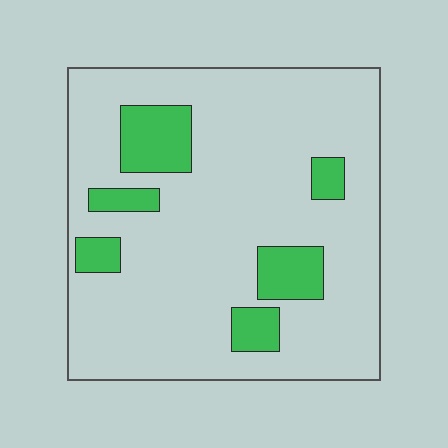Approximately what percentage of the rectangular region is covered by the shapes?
Approximately 15%.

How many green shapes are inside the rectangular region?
6.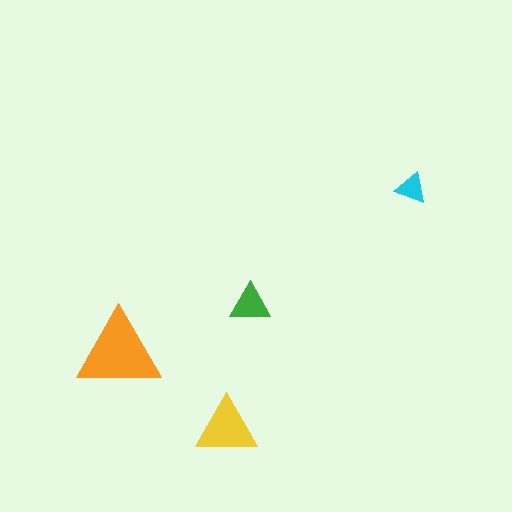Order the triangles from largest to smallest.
the orange one, the yellow one, the green one, the cyan one.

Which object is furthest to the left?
The orange triangle is leftmost.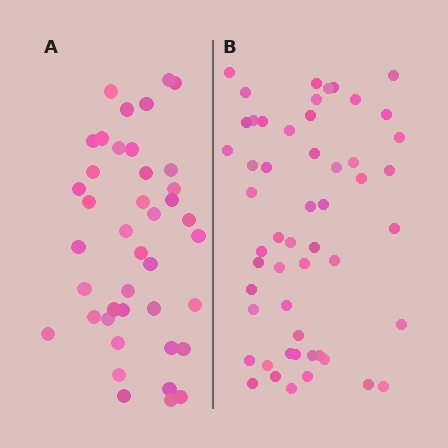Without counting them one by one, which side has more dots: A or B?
Region B (the right region) has more dots.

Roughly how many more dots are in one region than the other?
Region B has roughly 12 or so more dots than region A.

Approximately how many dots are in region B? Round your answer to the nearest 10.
About 50 dots. (The exact count is 53, which rounds to 50.)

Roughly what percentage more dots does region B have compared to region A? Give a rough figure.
About 30% more.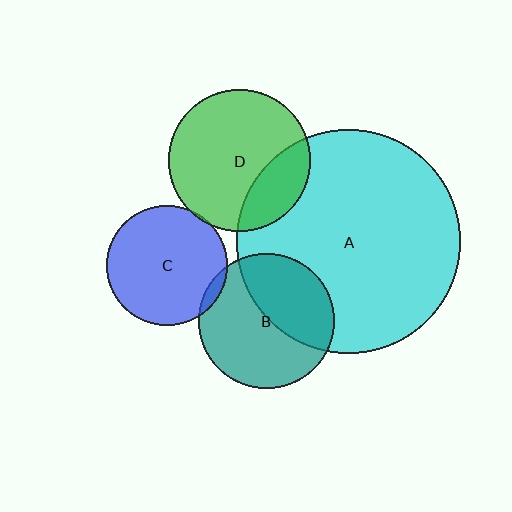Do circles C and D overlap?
Yes.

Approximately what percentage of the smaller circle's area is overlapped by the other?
Approximately 5%.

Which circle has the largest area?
Circle A (cyan).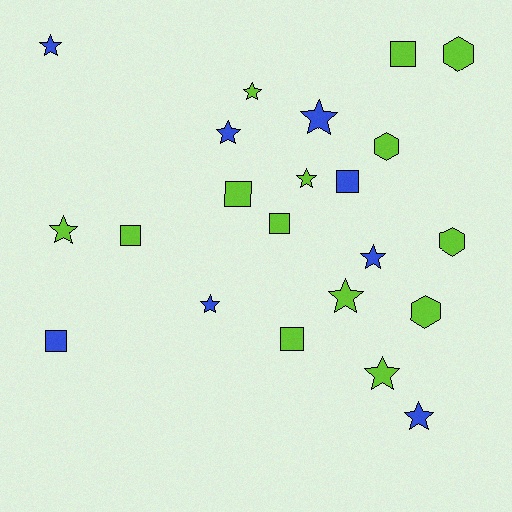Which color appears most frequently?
Lime, with 14 objects.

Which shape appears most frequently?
Star, with 11 objects.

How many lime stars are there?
There are 5 lime stars.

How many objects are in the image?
There are 22 objects.